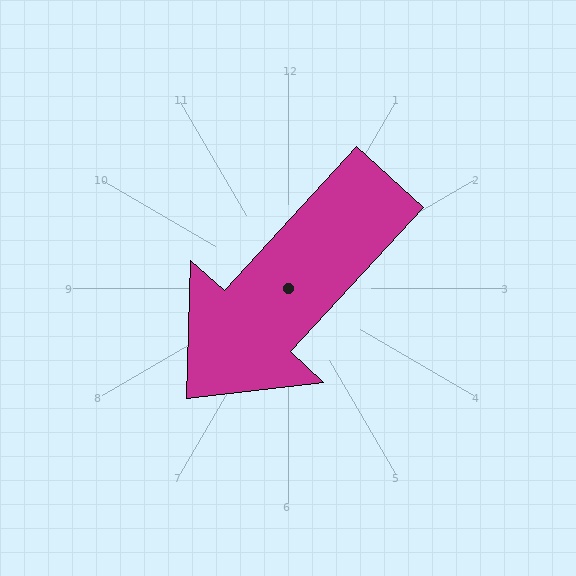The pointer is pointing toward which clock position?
Roughly 7 o'clock.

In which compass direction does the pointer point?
Southwest.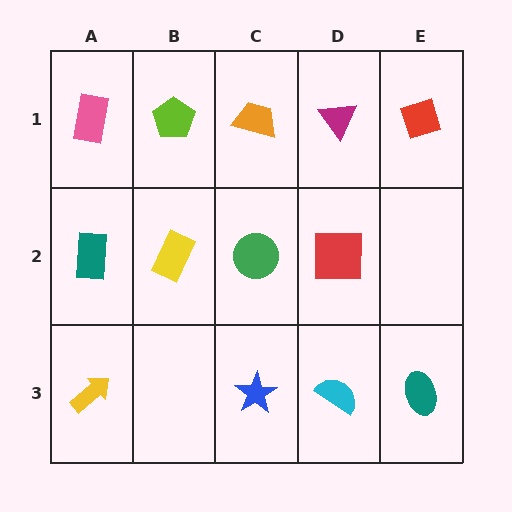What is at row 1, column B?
A lime pentagon.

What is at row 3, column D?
A cyan semicircle.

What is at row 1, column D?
A magenta triangle.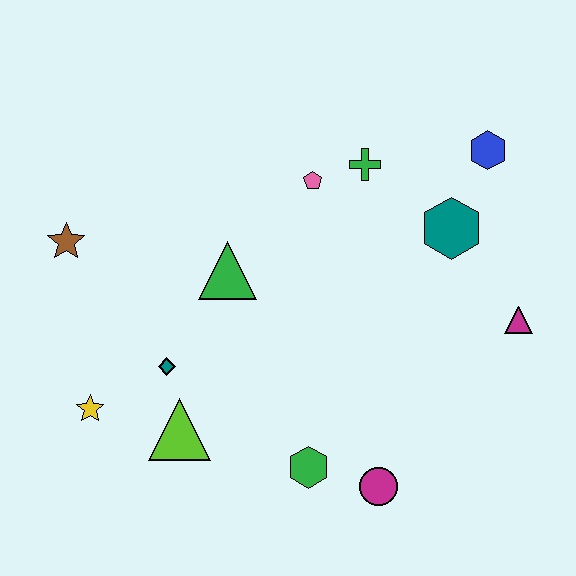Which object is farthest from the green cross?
The yellow star is farthest from the green cross.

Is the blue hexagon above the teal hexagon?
Yes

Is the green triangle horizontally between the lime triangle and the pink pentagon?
Yes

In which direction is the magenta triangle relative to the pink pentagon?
The magenta triangle is to the right of the pink pentagon.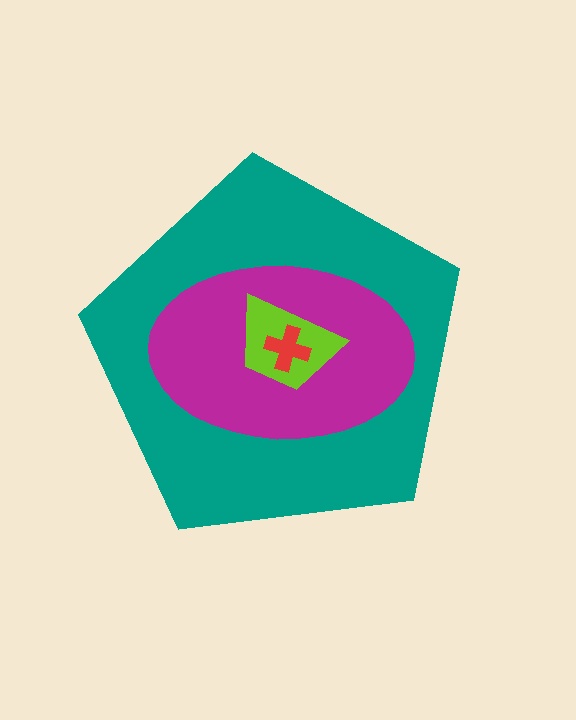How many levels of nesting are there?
4.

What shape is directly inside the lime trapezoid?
The red cross.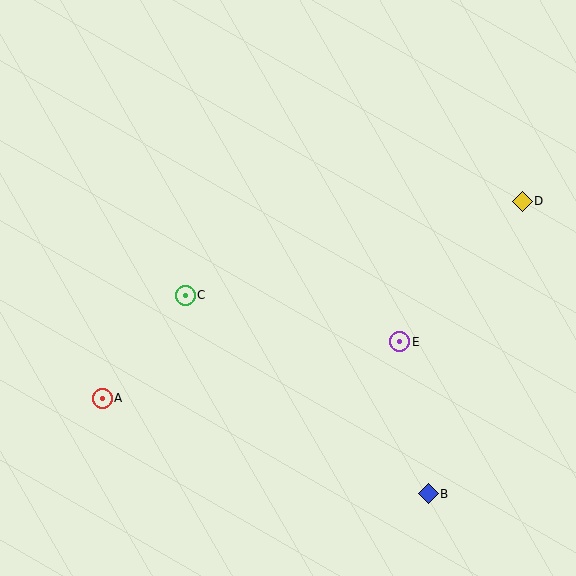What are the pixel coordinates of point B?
Point B is at (428, 494).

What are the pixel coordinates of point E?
Point E is at (400, 342).